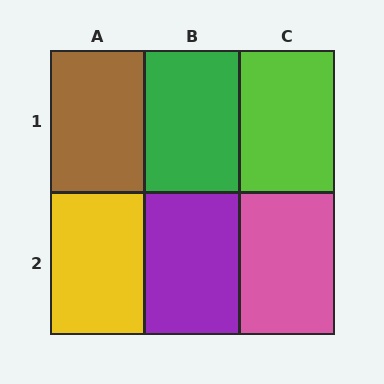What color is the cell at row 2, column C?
Pink.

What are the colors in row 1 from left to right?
Brown, green, lime.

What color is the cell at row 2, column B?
Purple.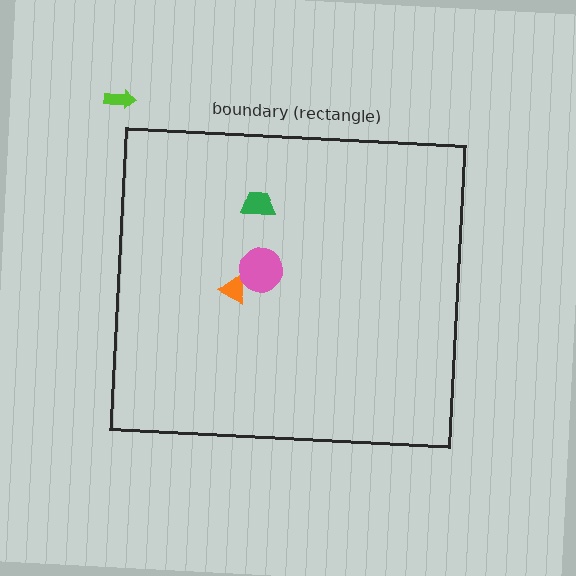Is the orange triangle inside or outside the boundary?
Inside.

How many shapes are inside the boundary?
3 inside, 1 outside.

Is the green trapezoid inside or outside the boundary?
Inside.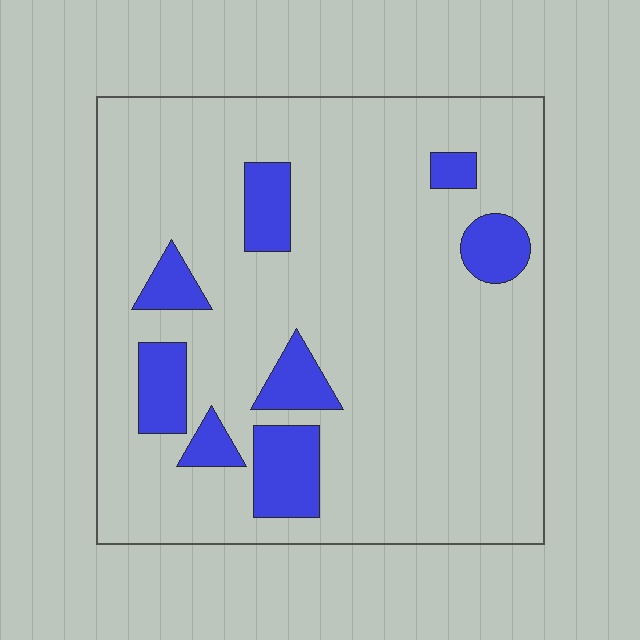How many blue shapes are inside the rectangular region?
8.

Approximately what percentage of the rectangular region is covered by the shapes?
Approximately 15%.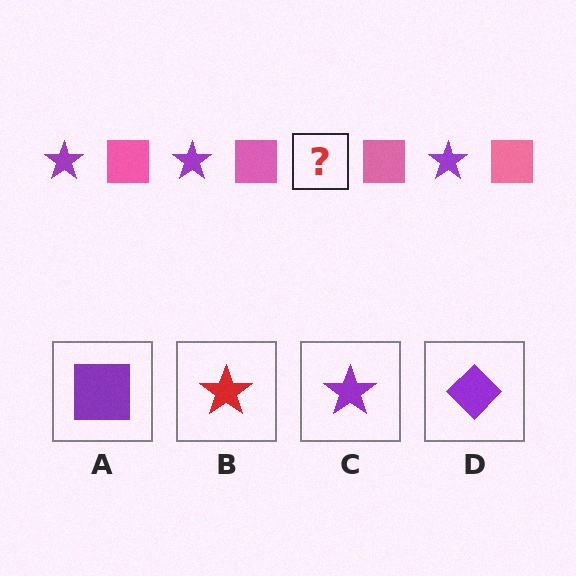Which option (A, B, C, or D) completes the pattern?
C.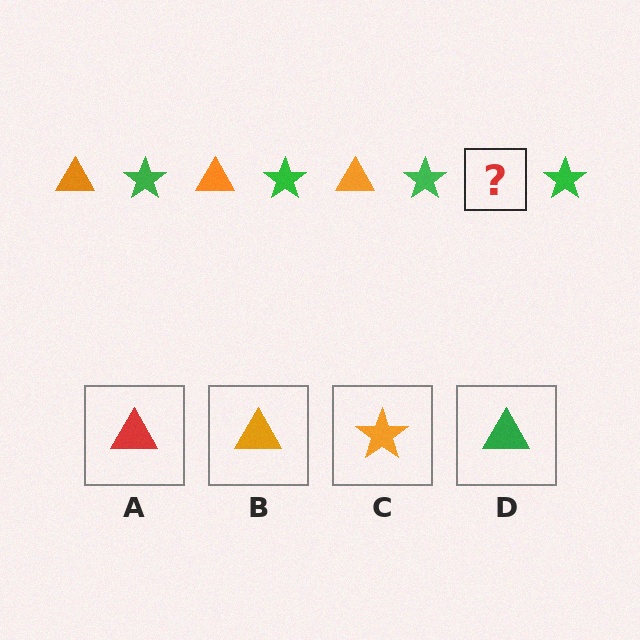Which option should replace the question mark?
Option B.